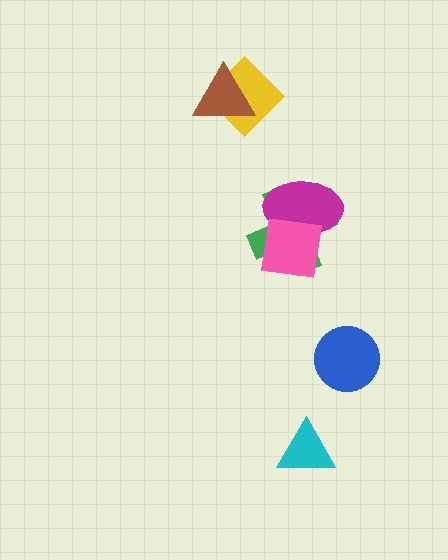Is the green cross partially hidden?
Yes, it is partially covered by another shape.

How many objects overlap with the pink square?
2 objects overlap with the pink square.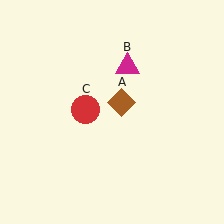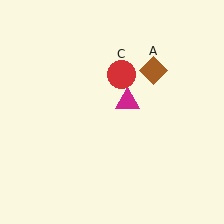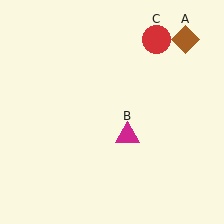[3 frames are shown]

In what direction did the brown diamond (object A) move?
The brown diamond (object A) moved up and to the right.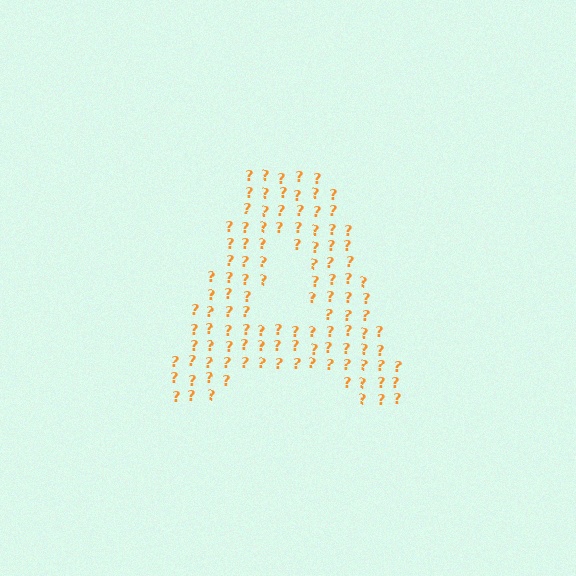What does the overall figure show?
The overall figure shows the letter A.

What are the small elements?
The small elements are question marks.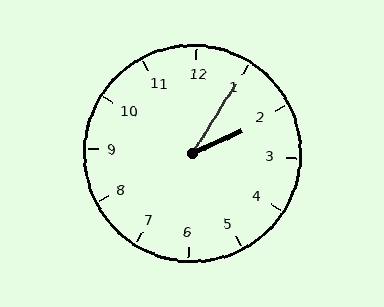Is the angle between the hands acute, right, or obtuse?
It is acute.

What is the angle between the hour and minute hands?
Approximately 32 degrees.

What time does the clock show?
2:05.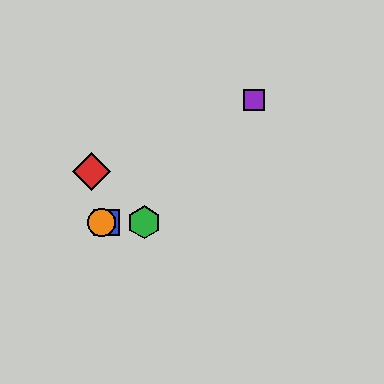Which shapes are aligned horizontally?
The blue square, the green hexagon, the yellow hexagon, the orange circle are aligned horizontally.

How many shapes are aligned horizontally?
4 shapes (the blue square, the green hexagon, the yellow hexagon, the orange circle) are aligned horizontally.